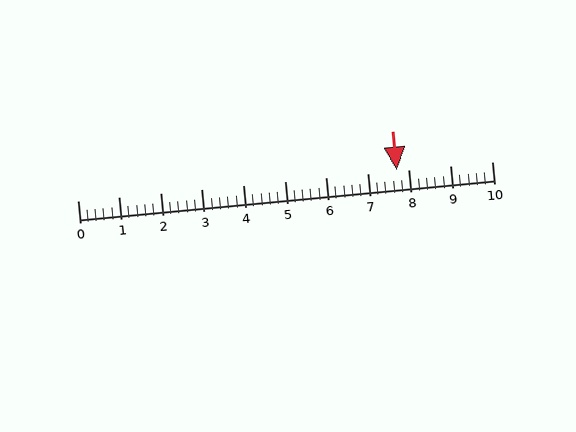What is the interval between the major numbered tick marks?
The major tick marks are spaced 1 units apart.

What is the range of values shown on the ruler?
The ruler shows values from 0 to 10.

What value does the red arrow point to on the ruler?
The red arrow points to approximately 7.7.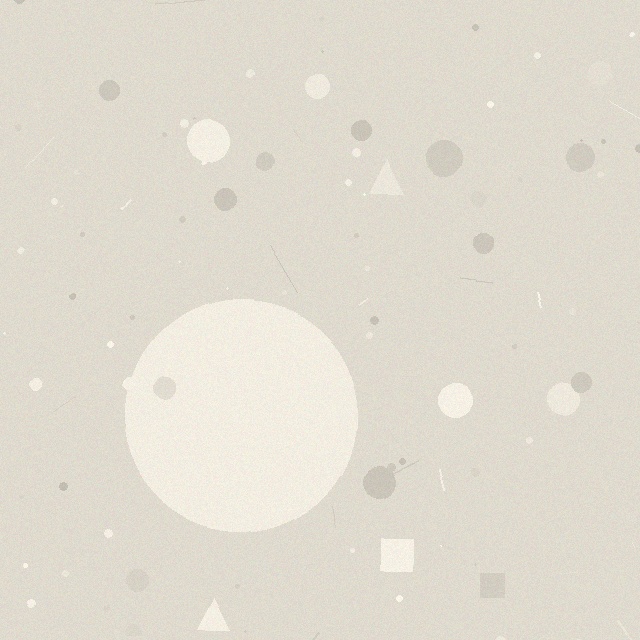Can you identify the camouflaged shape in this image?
The camouflaged shape is a circle.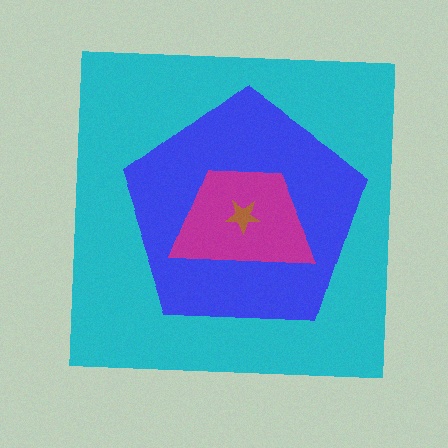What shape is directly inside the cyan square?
The blue pentagon.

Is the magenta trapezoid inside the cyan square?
Yes.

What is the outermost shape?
The cyan square.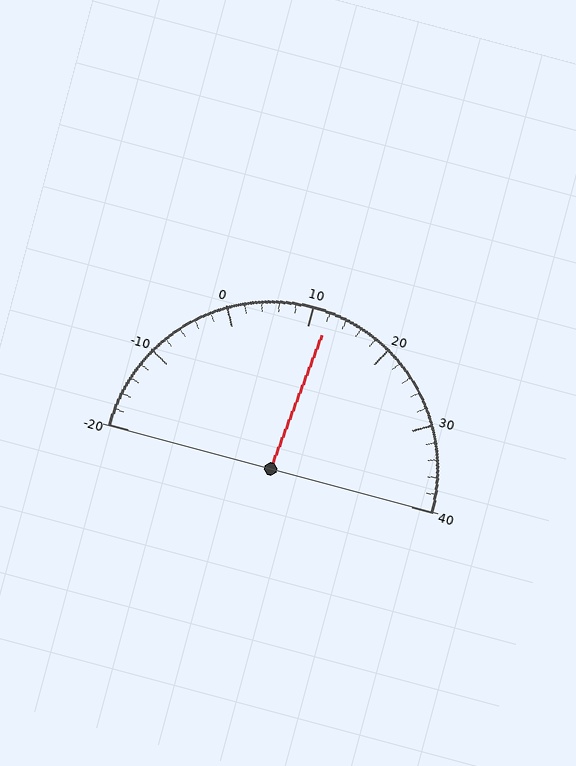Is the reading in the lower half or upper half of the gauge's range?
The reading is in the upper half of the range (-20 to 40).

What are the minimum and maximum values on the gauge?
The gauge ranges from -20 to 40.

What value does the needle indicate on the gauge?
The needle indicates approximately 12.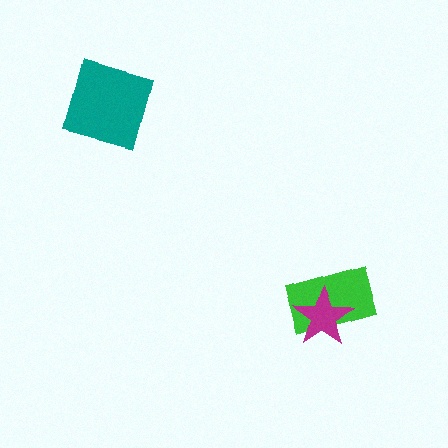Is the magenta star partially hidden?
No, no other shape covers it.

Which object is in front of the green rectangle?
The magenta star is in front of the green rectangle.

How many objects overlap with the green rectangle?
1 object overlaps with the green rectangle.